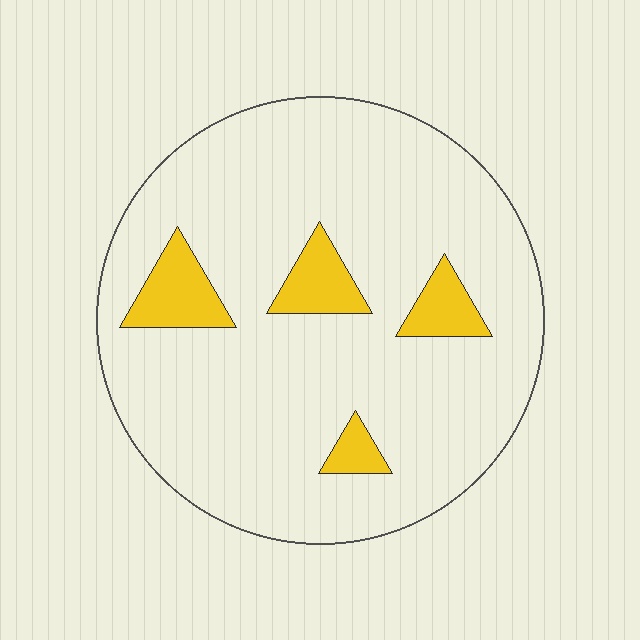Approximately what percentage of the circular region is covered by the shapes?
Approximately 10%.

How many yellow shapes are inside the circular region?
4.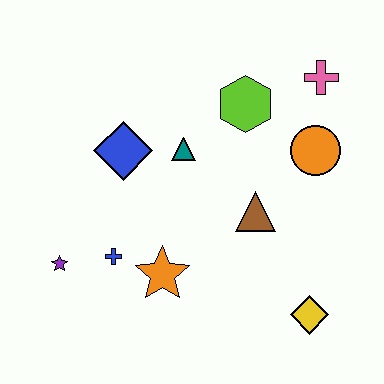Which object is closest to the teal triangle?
The blue diamond is closest to the teal triangle.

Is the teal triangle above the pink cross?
No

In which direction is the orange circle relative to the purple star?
The orange circle is to the right of the purple star.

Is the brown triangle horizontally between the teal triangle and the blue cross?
No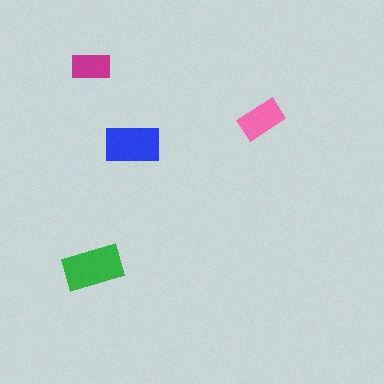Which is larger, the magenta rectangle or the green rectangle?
The green one.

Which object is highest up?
The magenta rectangle is topmost.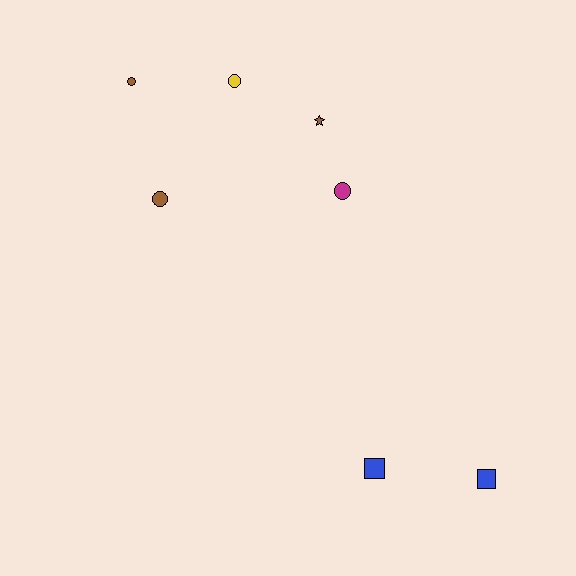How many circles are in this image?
There are 4 circles.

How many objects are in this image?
There are 7 objects.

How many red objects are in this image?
There are no red objects.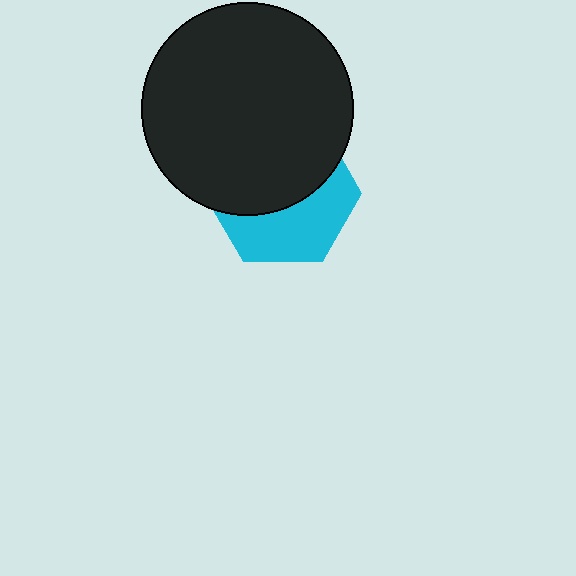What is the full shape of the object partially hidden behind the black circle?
The partially hidden object is a cyan hexagon.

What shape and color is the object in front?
The object in front is a black circle.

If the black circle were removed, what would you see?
You would see the complete cyan hexagon.